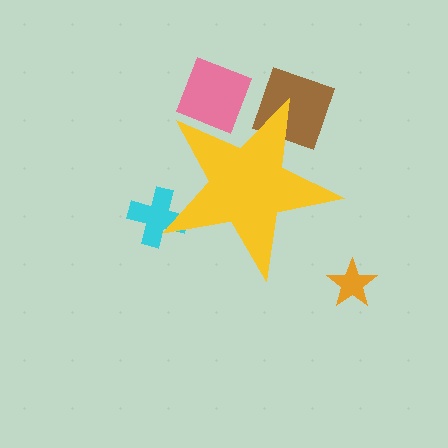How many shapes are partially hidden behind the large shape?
3 shapes are partially hidden.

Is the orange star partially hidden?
No, the orange star is fully visible.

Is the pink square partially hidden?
Yes, the pink square is partially hidden behind the yellow star.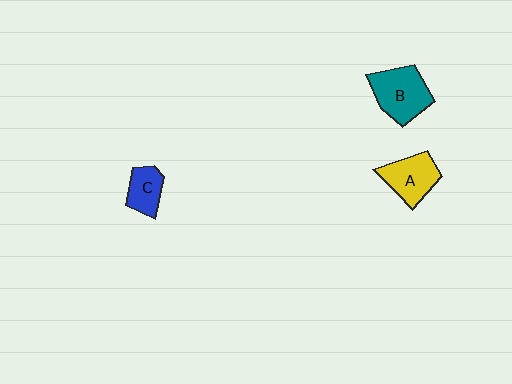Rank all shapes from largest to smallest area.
From largest to smallest: B (teal), A (yellow), C (blue).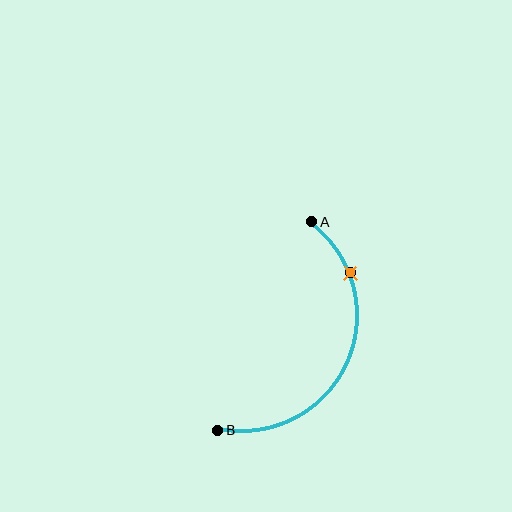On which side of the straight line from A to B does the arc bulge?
The arc bulges to the right of the straight line connecting A and B.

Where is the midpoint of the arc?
The arc midpoint is the point on the curve farthest from the straight line joining A and B. It sits to the right of that line.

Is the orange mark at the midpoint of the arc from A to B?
No. The orange mark lies on the arc but is closer to endpoint A. The arc midpoint would be at the point on the curve equidistant along the arc from both A and B.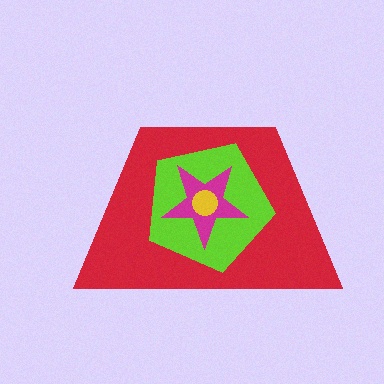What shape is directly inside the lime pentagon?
The magenta star.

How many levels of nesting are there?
4.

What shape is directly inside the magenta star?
The yellow circle.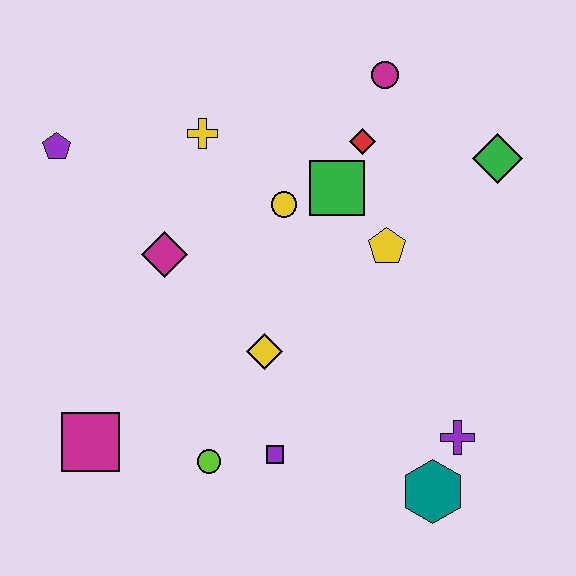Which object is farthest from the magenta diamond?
The teal hexagon is farthest from the magenta diamond.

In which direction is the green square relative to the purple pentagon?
The green square is to the right of the purple pentagon.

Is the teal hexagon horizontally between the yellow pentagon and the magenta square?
No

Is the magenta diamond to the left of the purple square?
Yes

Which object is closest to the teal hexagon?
The purple cross is closest to the teal hexagon.